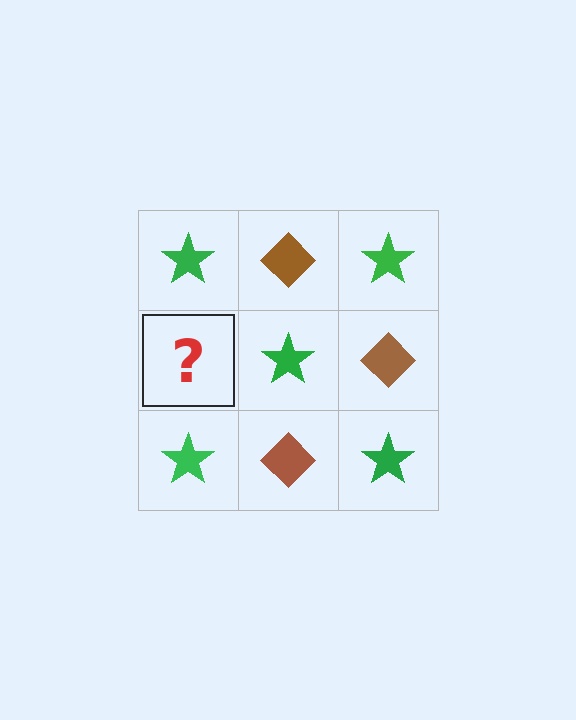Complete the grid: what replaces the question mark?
The question mark should be replaced with a brown diamond.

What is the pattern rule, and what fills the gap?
The rule is that it alternates green star and brown diamond in a checkerboard pattern. The gap should be filled with a brown diamond.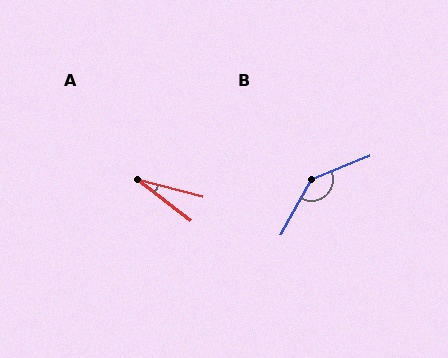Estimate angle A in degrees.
Approximately 23 degrees.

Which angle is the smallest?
A, at approximately 23 degrees.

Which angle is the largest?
B, at approximately 141 degrees.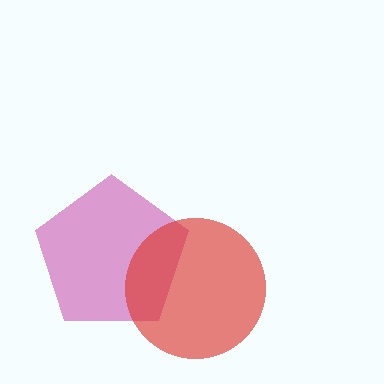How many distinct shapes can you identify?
There are 2 distinct shapes: a magenta pentagon, a red circle.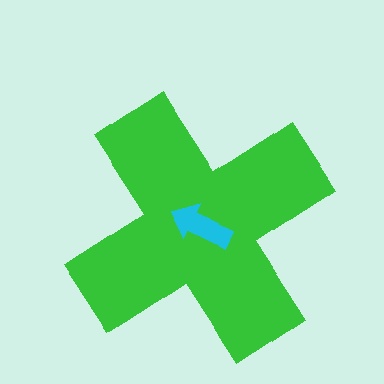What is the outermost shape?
The green cross.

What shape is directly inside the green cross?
The cyan arrow.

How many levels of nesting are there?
2.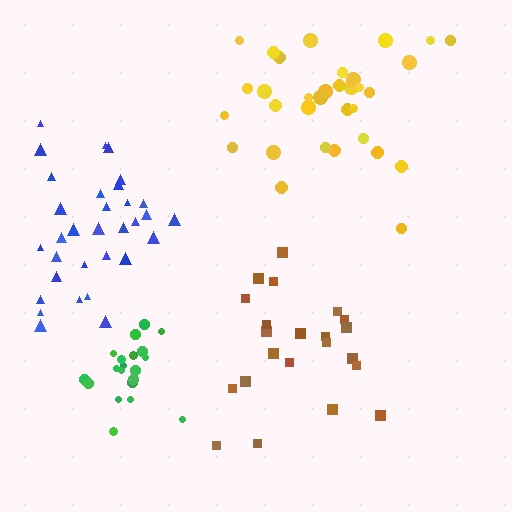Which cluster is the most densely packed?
Green.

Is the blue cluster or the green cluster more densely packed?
Green.